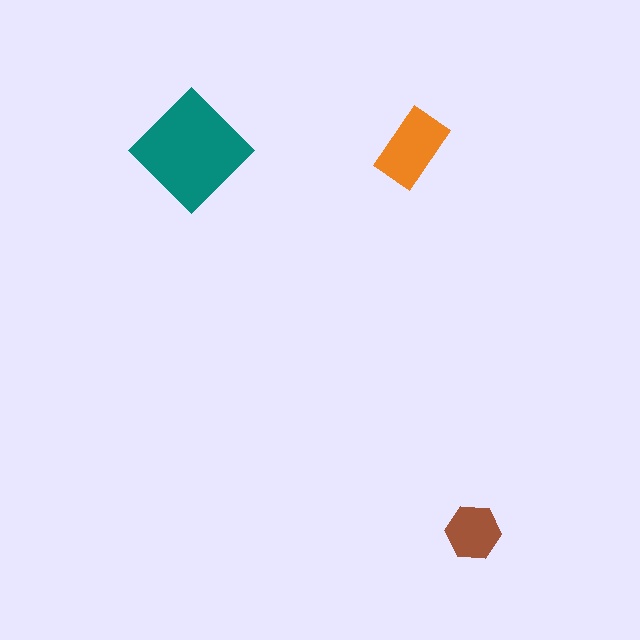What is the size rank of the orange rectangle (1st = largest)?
2nd.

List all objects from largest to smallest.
The teal diamond, the orange rectangle, the brown hexagon.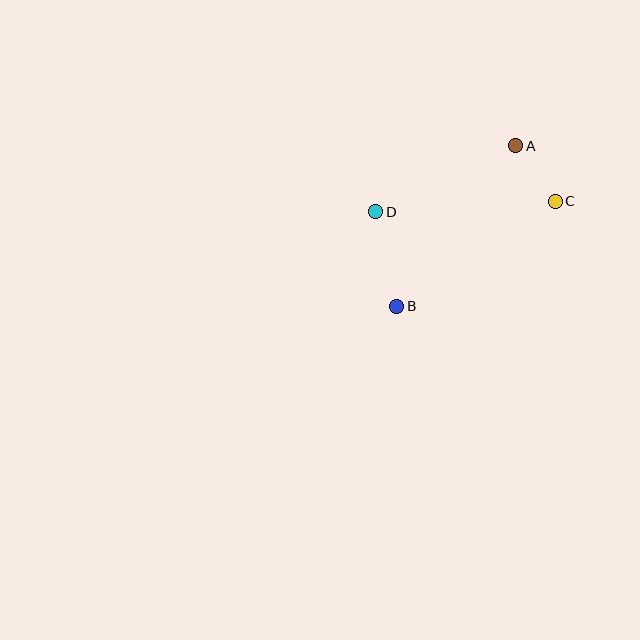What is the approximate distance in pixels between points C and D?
The distance between C and D is approximately 180 pixels.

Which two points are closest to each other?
Points A and C are closest to each other.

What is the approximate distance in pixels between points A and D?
The distance between A and D is approximately 155 pixels.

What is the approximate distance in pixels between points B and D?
The distance between B and D is approximately 97 pixels.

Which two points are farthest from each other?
Points A and B are farthest from each other.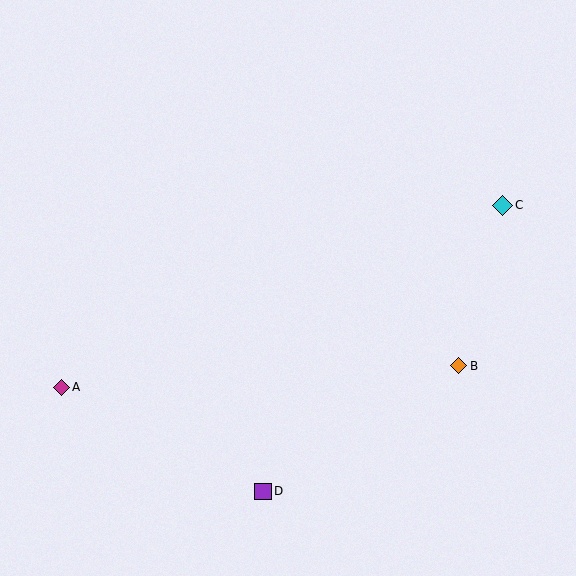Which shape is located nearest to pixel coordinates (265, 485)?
The purple square (labeled D) at (263, 491) is nearest to that location.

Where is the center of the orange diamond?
The center of the orange diamond is at (458, 366).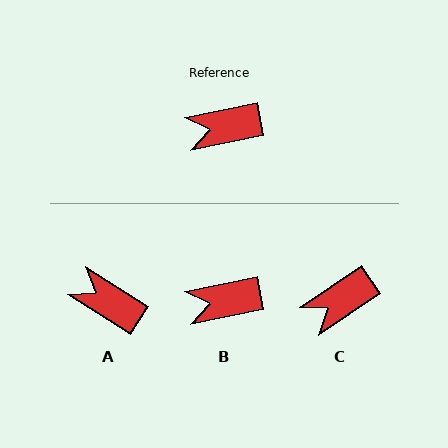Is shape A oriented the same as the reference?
No, it is off by about 44 degrees.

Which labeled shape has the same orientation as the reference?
B.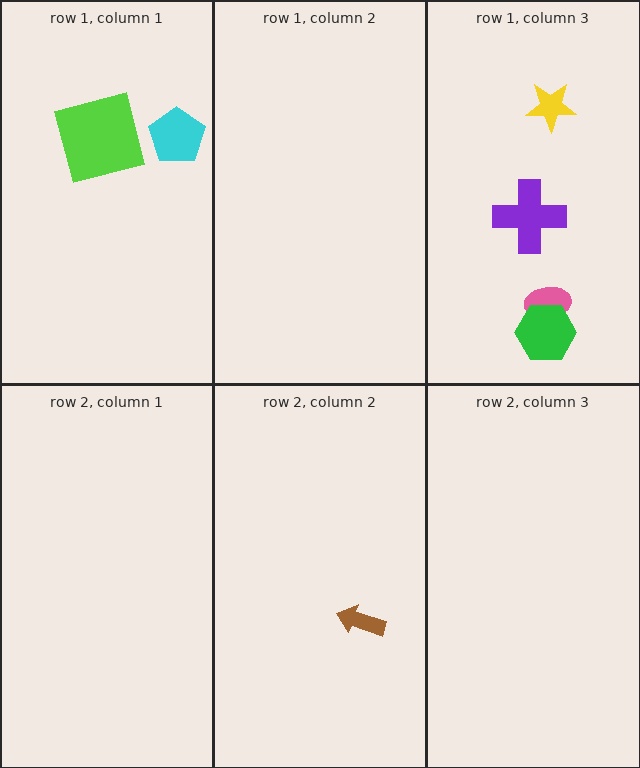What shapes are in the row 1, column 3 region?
The pink ellipse, the purple cross, the green hexagon, the yellow star.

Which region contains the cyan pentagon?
The row 1, column 1 region.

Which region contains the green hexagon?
The row 1, column 3 region.